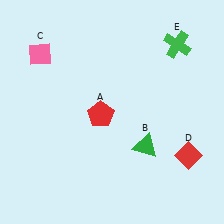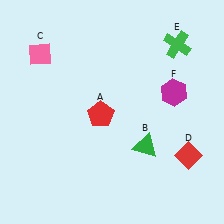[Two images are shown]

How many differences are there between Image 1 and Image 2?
There is 1 difference between the two images.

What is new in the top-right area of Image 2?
A magenta hexagon (F) was added in the top-right area of Image 2.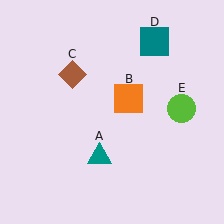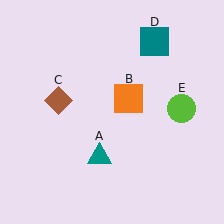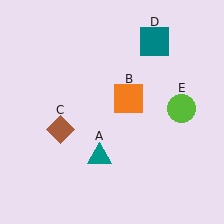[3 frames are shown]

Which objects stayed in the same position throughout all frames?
Teal triangle (object A) and orange square (object B) and teal square (object D) and lime circle (object E) remained stationary.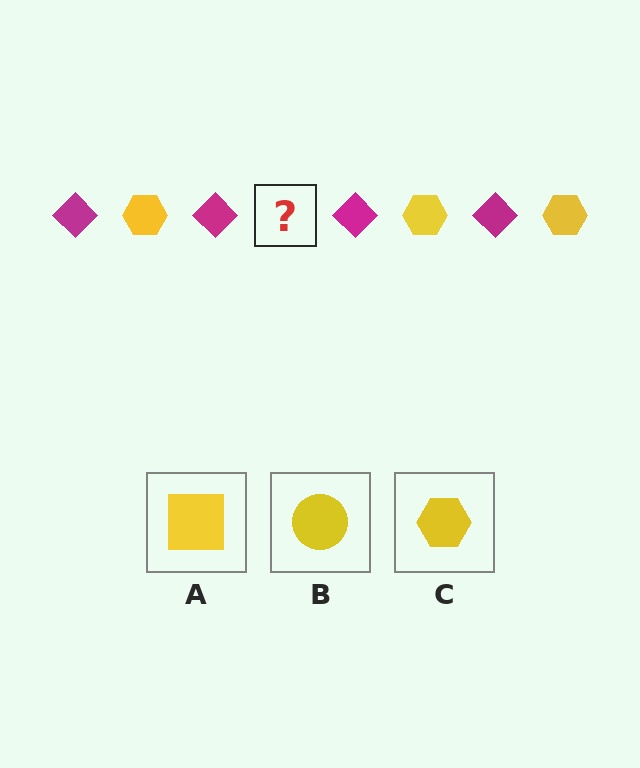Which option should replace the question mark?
Option C.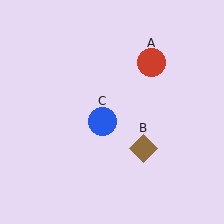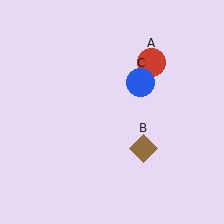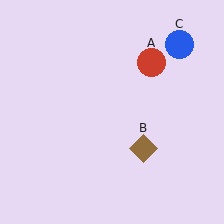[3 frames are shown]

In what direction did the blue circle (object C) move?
The blue circle (object C) moved up and to the right.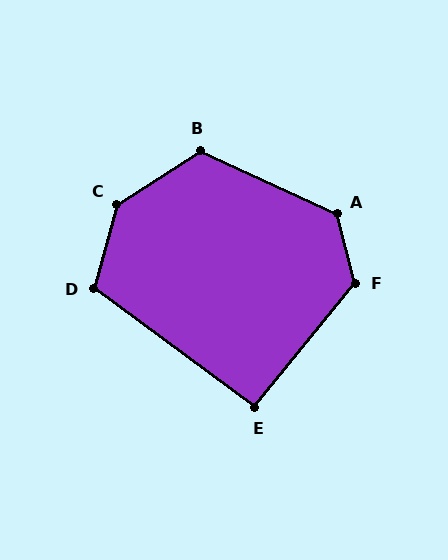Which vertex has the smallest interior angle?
E, at approximately 93 degrees.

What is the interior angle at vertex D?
Approximately 111 degrees (obtuse).